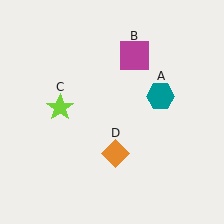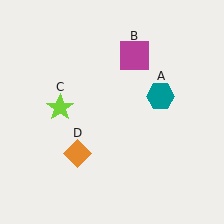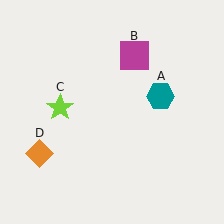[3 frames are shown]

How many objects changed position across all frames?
1 object changed position: orange diamond (object D).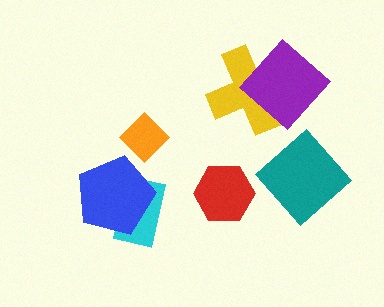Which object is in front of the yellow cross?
The purple diamond is in front of the yellow cross.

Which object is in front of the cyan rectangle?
The blue pentagon is in front of the cyan rectangle.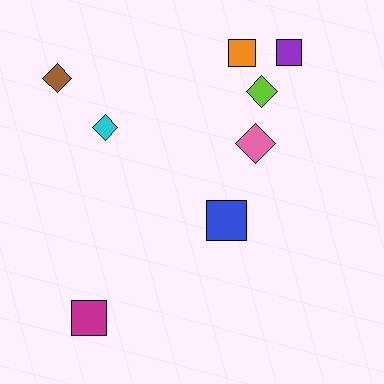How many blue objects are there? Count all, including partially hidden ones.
There is 1 blue object.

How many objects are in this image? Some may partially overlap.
There are 8 objects.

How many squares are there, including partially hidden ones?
There are 4 squares.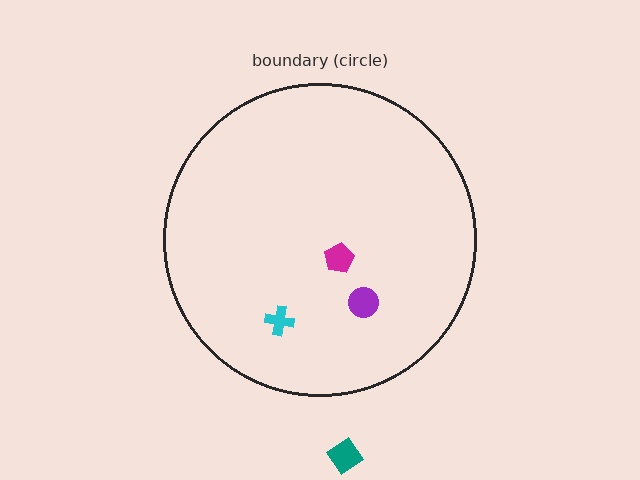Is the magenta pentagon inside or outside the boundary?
Inside.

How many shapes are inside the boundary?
3 inside, 1 outside.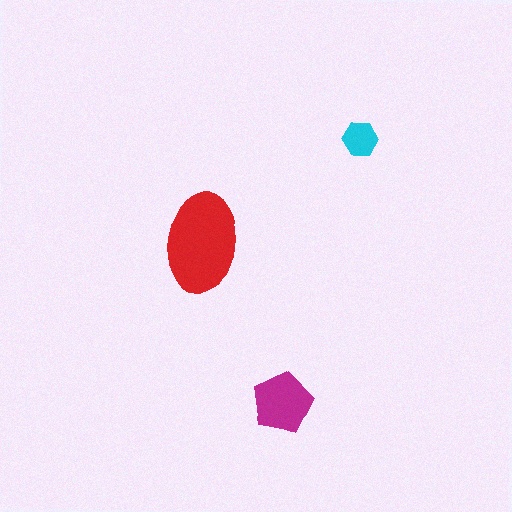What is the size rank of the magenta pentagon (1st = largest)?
2nd.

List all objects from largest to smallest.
The red ellipse, the magenta pentagon, the cyan hexagon.